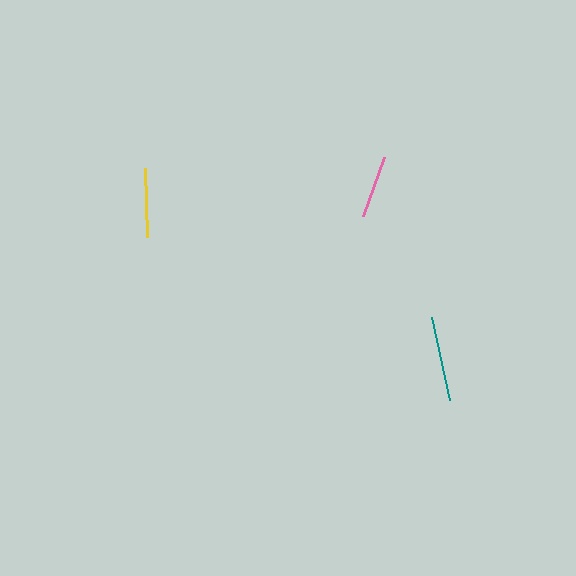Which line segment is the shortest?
The pink line is the shortest at approximately 63 pixels.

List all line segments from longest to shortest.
From longest to shortest: teal, yellow, pink.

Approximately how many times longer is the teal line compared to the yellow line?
The teal line is approximately 1.2 times the length of the yellow line.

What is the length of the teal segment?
The teal segment is approximately 85 pixels long.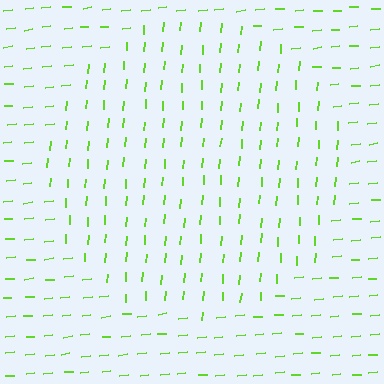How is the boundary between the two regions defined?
The boundary is defined purely by a change in line orientation (approximately 80 degrees difference). All lines are the same color and thickness.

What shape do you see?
I see a circle.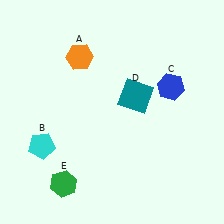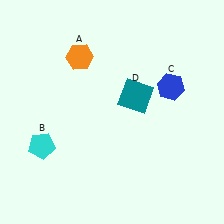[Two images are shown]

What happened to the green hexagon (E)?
The green hexagon (E) was removed in Image 2. It was in the bottom-left area of Image 1.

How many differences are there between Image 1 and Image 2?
There is 1 difference between the two images.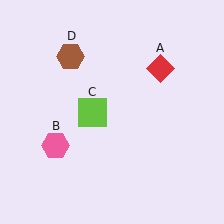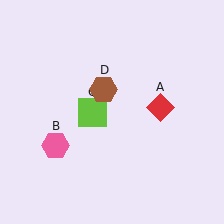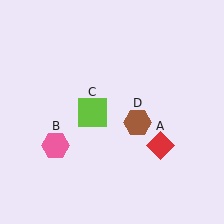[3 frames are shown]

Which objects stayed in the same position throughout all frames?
Pink hexagon (object B) and lime square (object C) remained stationary.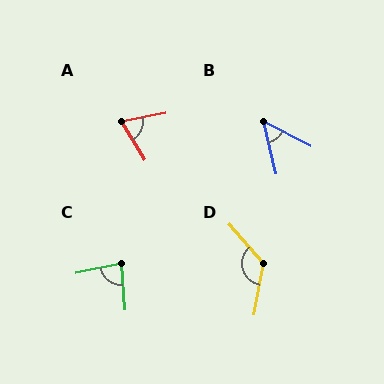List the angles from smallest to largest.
B (49°), A (69°), C (82°), D (129°).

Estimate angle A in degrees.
Approximately 69 degrees.